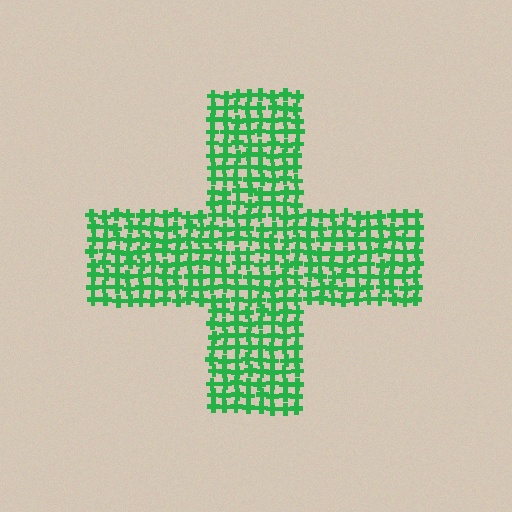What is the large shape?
The large shape is a cross.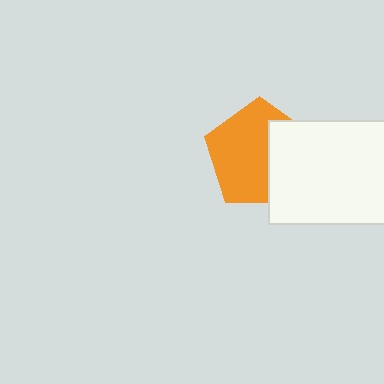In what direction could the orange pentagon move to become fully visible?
The orange pentagon could move left. That would shift it out from behind the white rectangle entirely.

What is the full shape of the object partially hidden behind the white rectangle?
The partially hidden object is an orange pentagon.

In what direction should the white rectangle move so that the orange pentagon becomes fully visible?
The white rectangle should move right. That is the shortest direction to clear the overlap and leave the orange pentagon fully visible.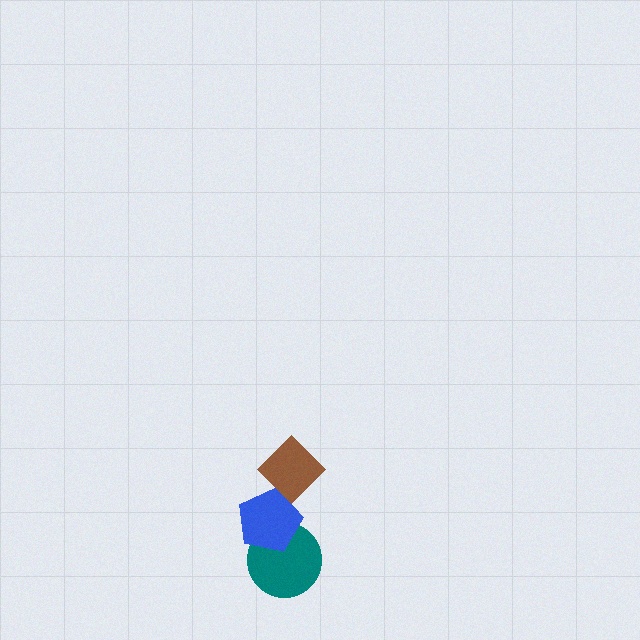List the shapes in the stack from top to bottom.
From top to bottom: the brown diamond, the blue pentagon, the teal circle.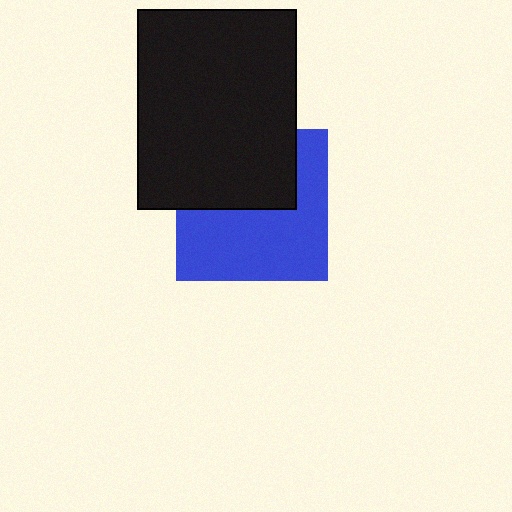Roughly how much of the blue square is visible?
About half of it is visible (roughly 58%).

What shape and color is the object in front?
The object in front is a black rectangle.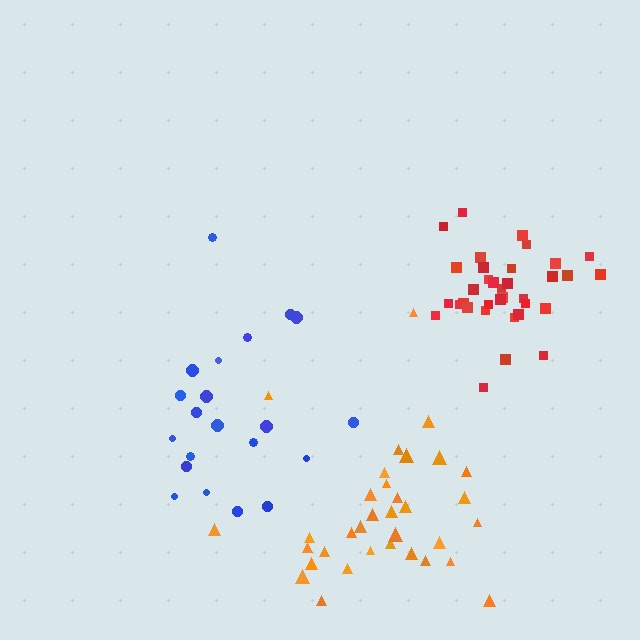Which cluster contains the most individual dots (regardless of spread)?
Red (35).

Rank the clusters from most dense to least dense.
red, orange, blue.